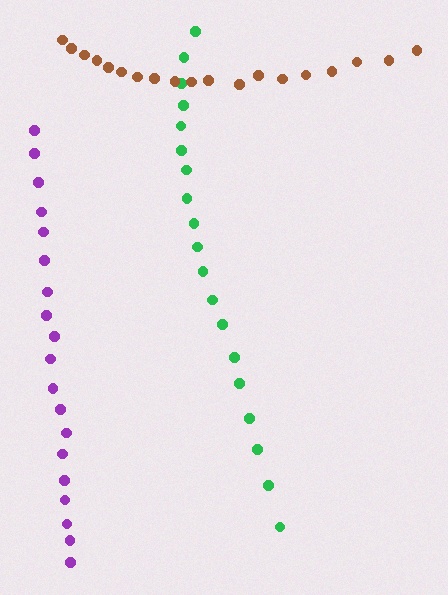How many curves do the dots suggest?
There are 3 distinct paths.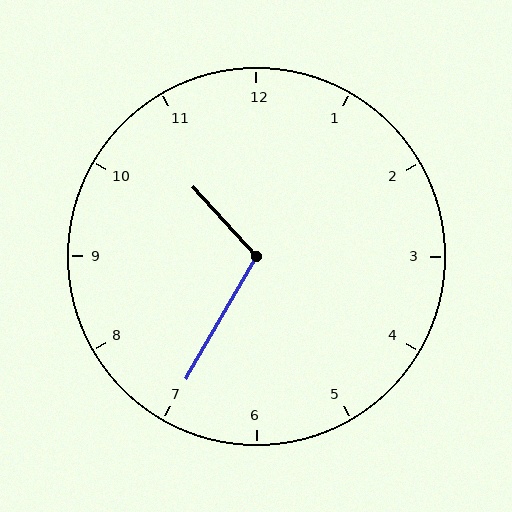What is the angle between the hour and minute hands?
Approximately 108 degrees.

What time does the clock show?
10:35.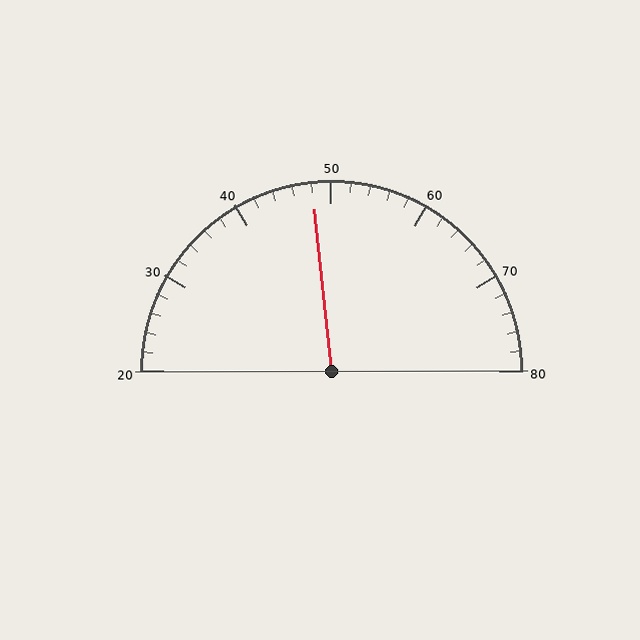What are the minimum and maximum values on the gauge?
The gauge ranges from 20 to 80.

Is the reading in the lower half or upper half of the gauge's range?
The reading is in the lower half of the range (20 to 80).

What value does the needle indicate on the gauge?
The needle indicates approximately 48.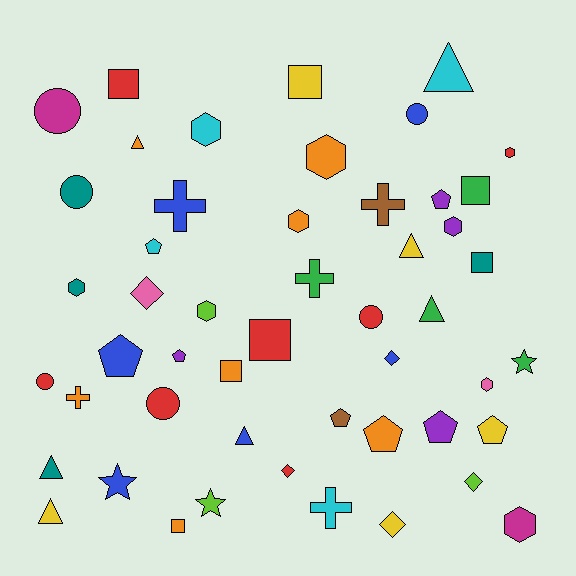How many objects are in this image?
There are 50 objects.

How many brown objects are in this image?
There are 2 brown objects.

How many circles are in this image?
There are 6 circles.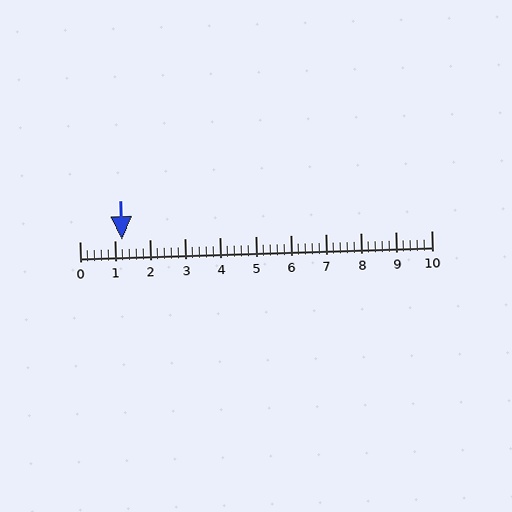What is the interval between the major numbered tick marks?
The major tick marks are spaced 1 units apart.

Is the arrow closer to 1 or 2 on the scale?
The arrow is closer to 1.